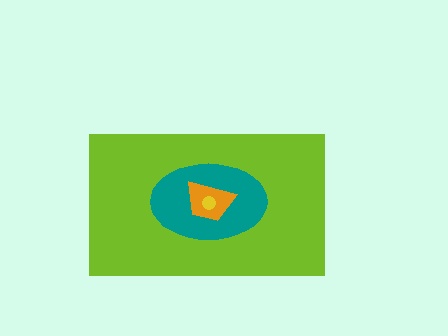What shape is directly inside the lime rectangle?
The teal ellipse.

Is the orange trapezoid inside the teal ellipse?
Yes.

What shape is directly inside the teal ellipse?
The orange trapezoid.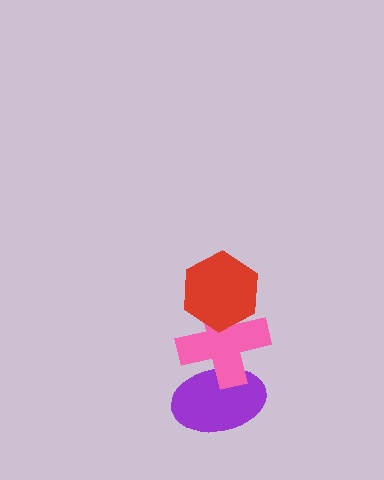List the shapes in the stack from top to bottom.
From top to bottom: the red hexagon, the pink cross, the purple ellipse.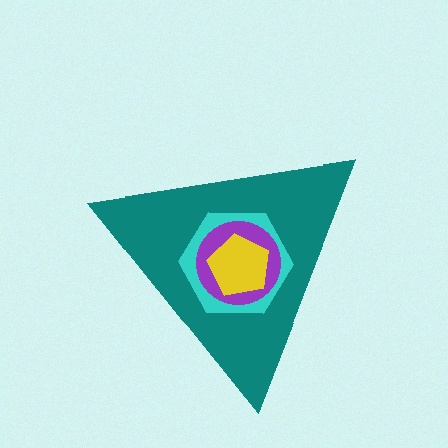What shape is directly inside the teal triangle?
The cyan hexagon.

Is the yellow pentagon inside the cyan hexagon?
Yes.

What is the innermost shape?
The yellow pentagon.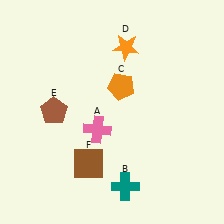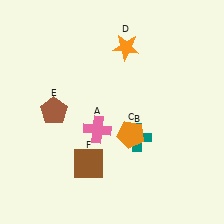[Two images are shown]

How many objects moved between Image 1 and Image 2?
2 objects moved between the two images.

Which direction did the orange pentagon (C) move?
The orange pentagon (C) moved down.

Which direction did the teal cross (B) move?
The teal cross (B) moved up.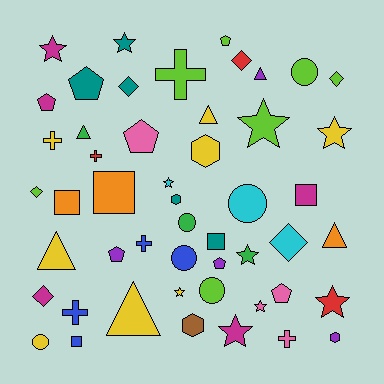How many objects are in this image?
There are 50 objects.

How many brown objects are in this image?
There is 1 brown object.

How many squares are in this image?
There are 5 squares.